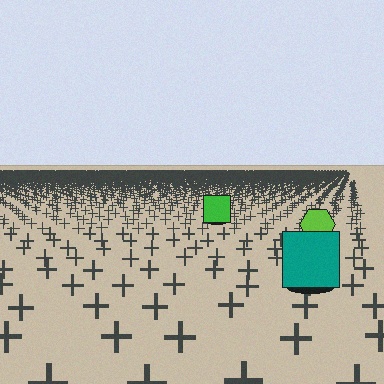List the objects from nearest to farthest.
From nearest to farthest: the teal square, the lime hexagon, the green square.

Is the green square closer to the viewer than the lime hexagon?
No. The lime hexagon is closer — you can tell from the texture gradient: the ground texture is coarser near it.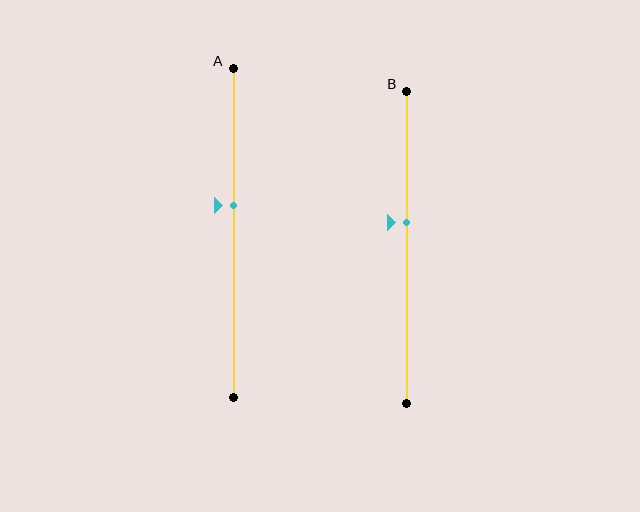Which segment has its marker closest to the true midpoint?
Segment B has its marker closest to the true midpoint.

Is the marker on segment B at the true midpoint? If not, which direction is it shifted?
No, the marker on segment B is shifted upward by about 8% of the segment length.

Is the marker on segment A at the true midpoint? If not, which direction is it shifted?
No, the marker on segment A is shifted upward by about 8% of the segment length.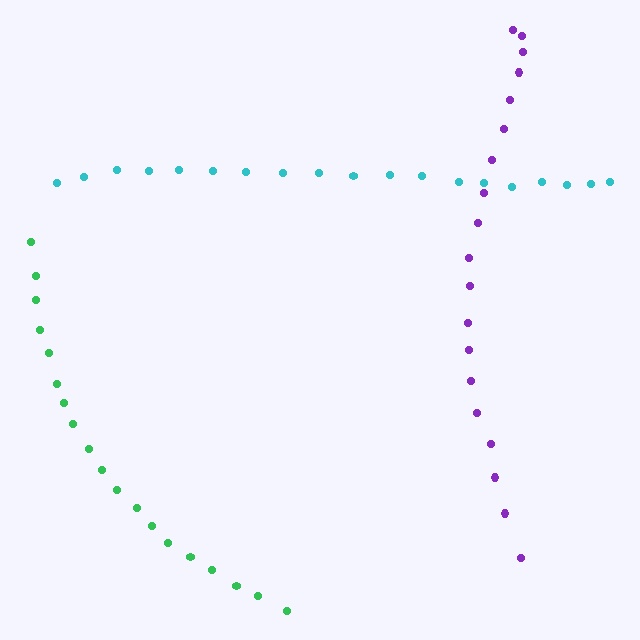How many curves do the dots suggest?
There are 3 distinct paths.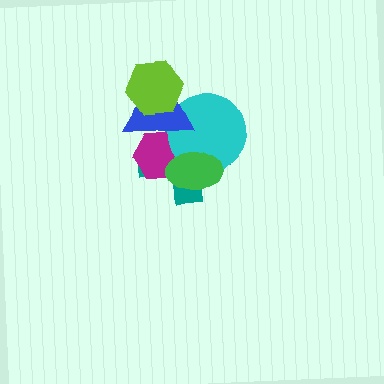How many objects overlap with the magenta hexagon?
4 objects overlap with the magenta hexagon.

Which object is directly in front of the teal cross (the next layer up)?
The magenta hexagon is directly in front of the teal cross.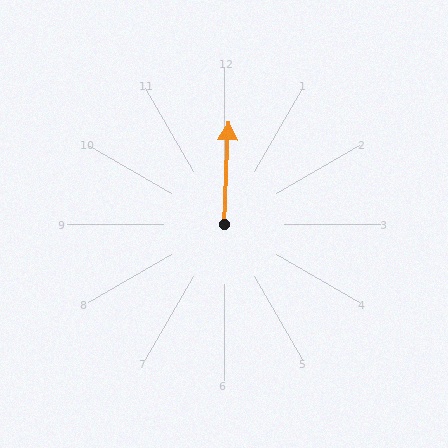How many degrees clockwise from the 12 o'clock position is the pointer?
Approximately 2 degrees.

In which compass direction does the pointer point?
North.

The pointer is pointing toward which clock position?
Roughly 12 o'clock.